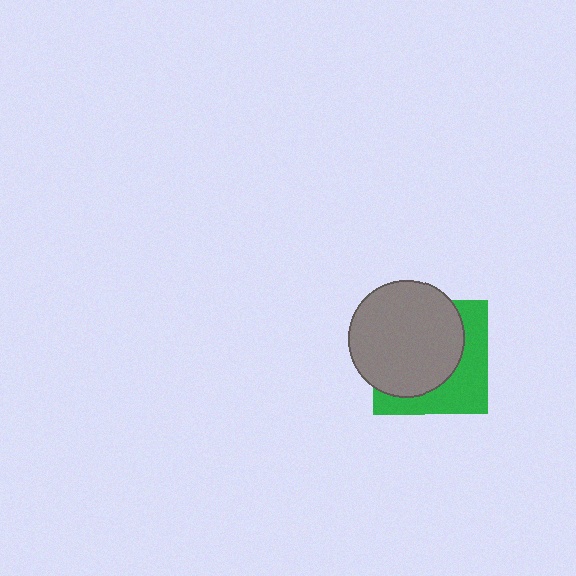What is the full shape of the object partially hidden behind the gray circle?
The partially hidden object is a green square.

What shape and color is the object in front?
The object in front is a gray circle.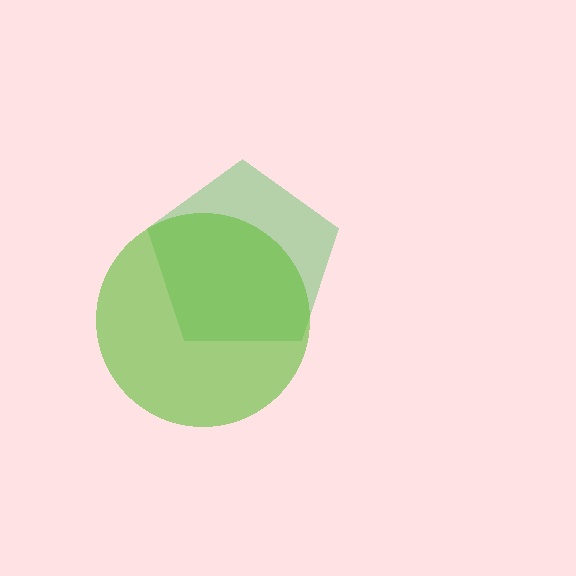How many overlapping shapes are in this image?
There are 2 overlapping shapes in the image.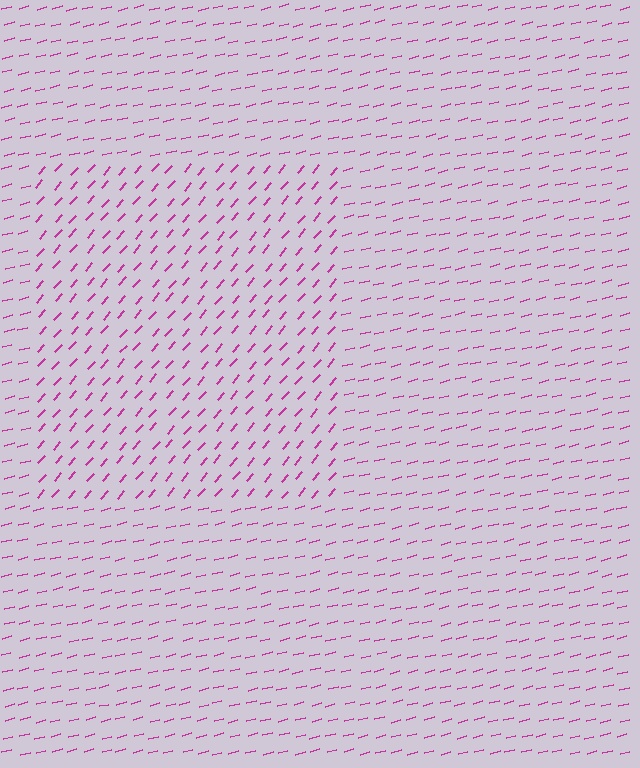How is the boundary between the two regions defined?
The boundary is defined purely by a change in line orientation (approximately 34 degrees difference). All lines are the same color and thickness.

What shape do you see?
I see a rectangle.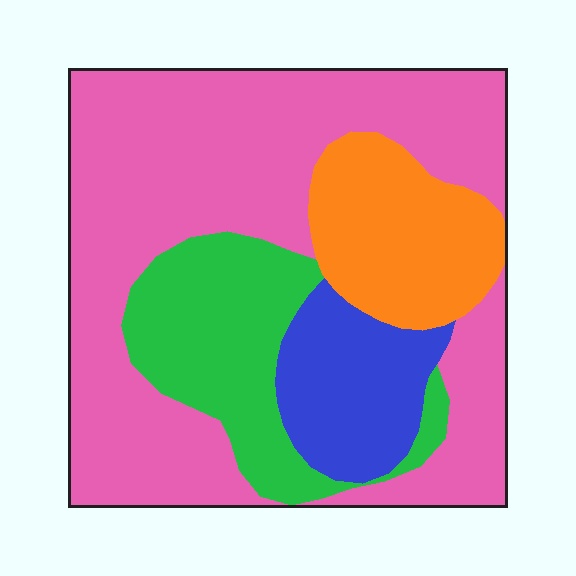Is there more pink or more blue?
Pink.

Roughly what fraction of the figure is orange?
Orange covers around 15% of the figure.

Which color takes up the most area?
Pink, at roughly 55%.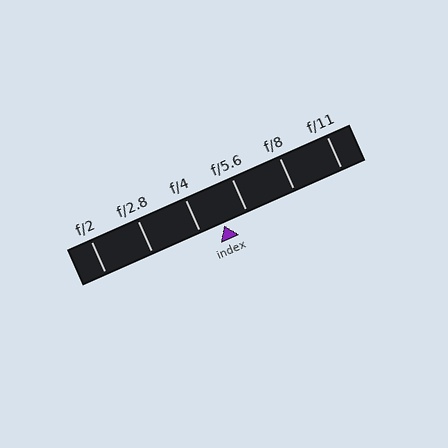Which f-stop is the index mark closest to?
The index mark is closest to f/4.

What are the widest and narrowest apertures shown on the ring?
The widest aperture shown is f/2 and the narrowest is f/11.